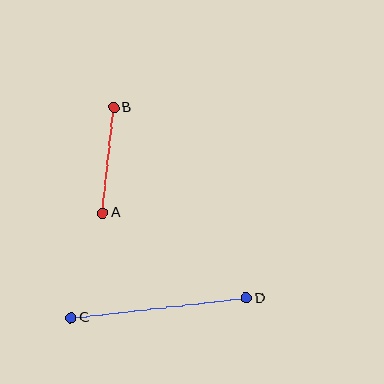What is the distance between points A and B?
The distance is approximately 106 pixels.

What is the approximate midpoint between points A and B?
The midpoint is at approximately (108, 160) pixels.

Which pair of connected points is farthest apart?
Points C and D are farthest apart.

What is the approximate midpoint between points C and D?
The midpoint is at approximately (159, 308) pixels.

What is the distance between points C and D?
The distance is approximately 176 pixels.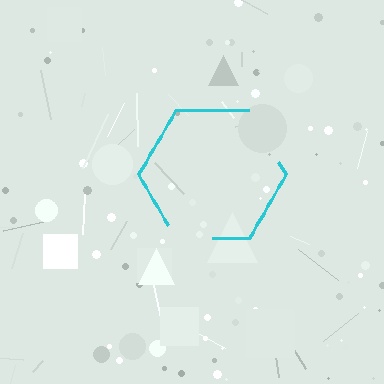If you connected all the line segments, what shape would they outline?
They would outline a hexagon.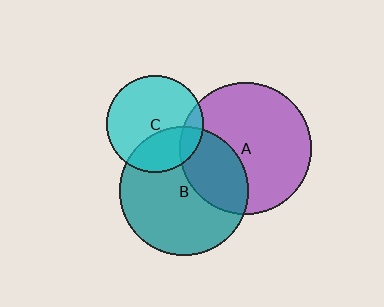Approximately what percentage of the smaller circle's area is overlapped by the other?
Approximately 15%.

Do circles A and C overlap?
Yes.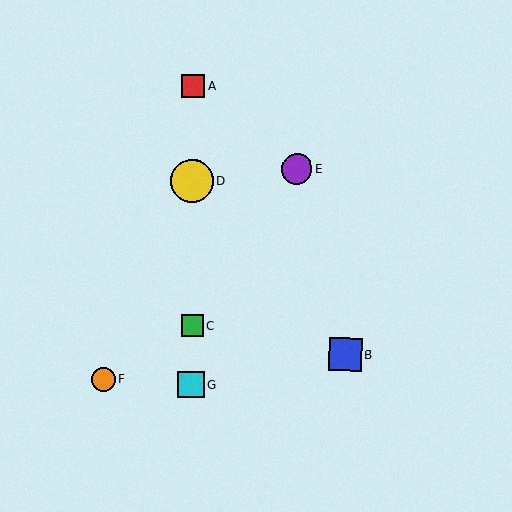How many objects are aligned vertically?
4 objects (A, C, D, G) are aligned vertically.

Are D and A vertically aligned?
Yes, both are at x≈192.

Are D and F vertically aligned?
No, D is at x≈192 and F is at x≈103.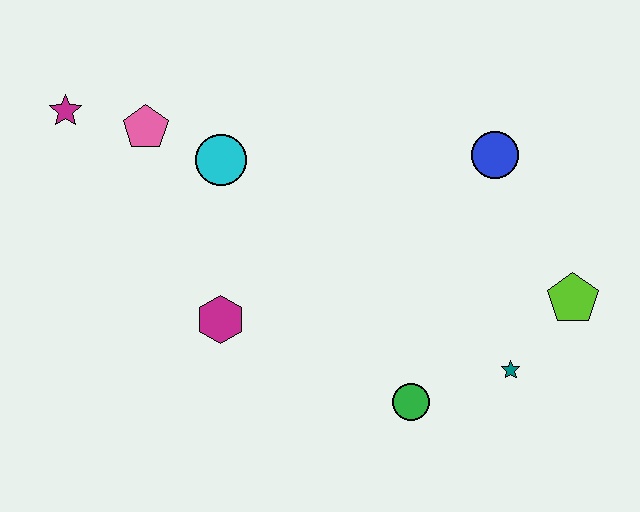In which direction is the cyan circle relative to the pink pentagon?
The cyan circle is to the right of the pink pentagon.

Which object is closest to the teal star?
The lime pentagon is closest to the teal star.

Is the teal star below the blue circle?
Yes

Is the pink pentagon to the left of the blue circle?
Yes